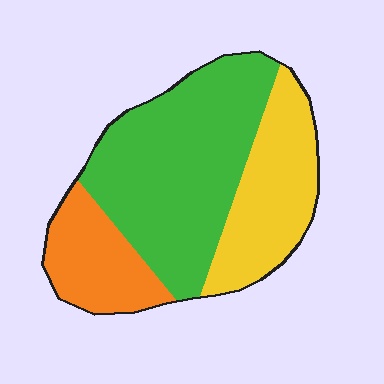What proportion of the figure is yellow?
Yellow covers roughly 30% of the figure.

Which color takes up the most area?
Green, at roughly 55%.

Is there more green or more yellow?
Green.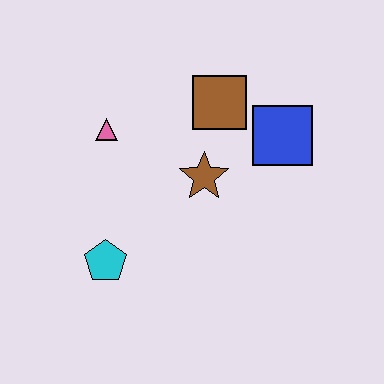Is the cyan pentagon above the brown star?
No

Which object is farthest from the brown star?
The cyan pentagon is farthest from the brown star.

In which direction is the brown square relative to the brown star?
The brown square is above the brown star.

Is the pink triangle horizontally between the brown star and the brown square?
No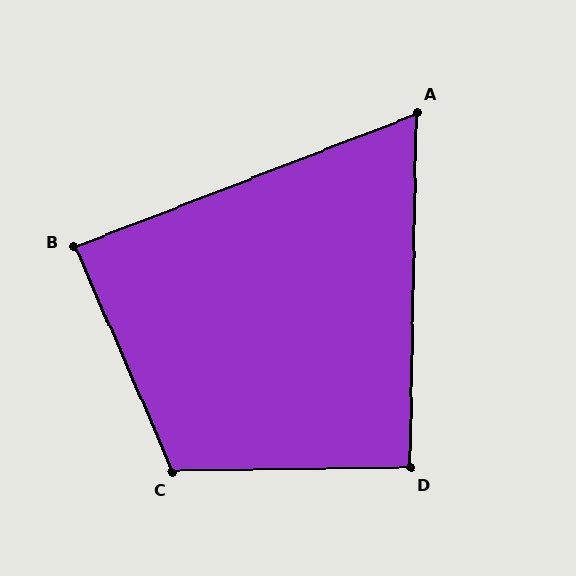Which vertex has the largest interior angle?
C, at approximately 112 degrees.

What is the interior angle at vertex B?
Approximately 88 degrees (approximately right).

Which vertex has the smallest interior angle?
A, at approximately 68 degrees.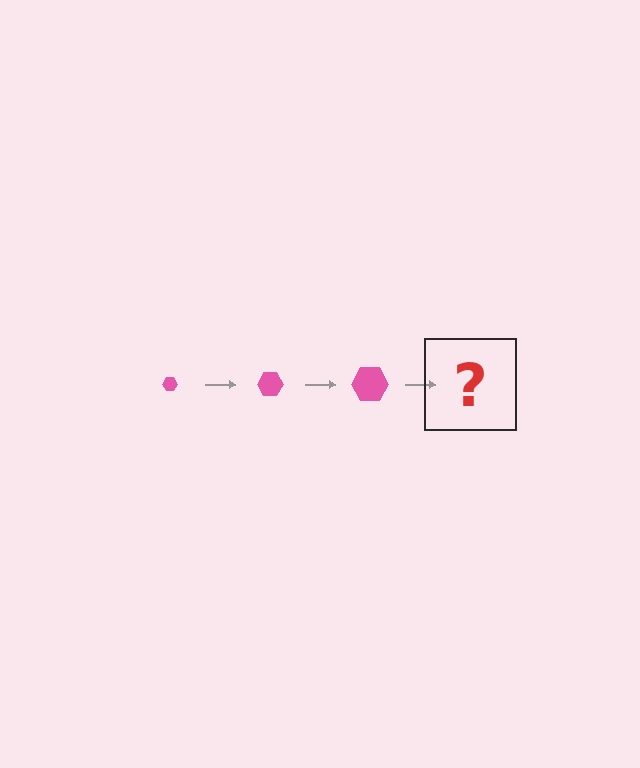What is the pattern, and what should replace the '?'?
The pattern is that the hexagon gets progressively larger each step. The '?' should be a pink hexagon, larger than the previous one.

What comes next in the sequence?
The next element should be a pink hexagon, larger than the previous one.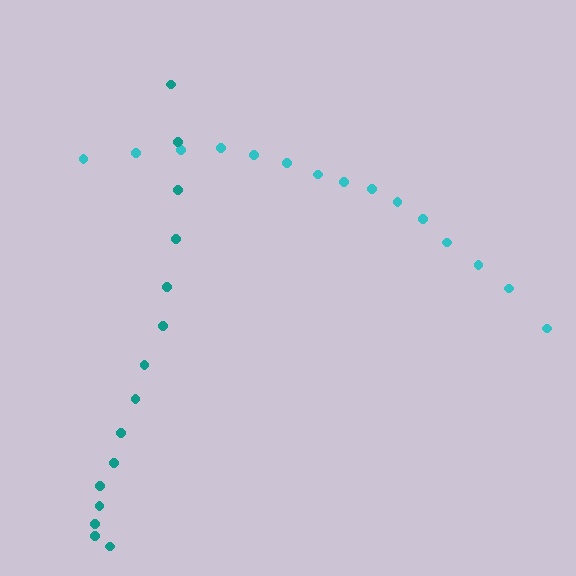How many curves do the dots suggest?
There are 2 distinct paths.